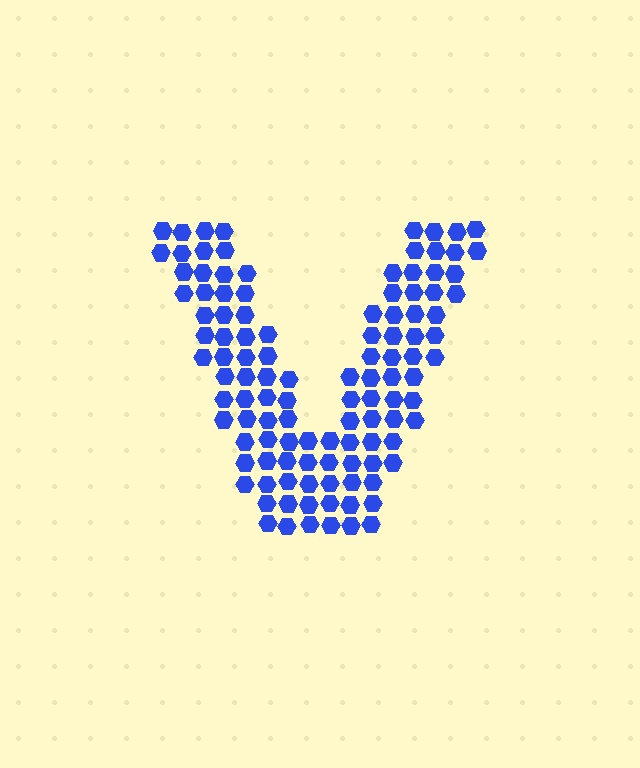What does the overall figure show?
The overall figure shows the letter V.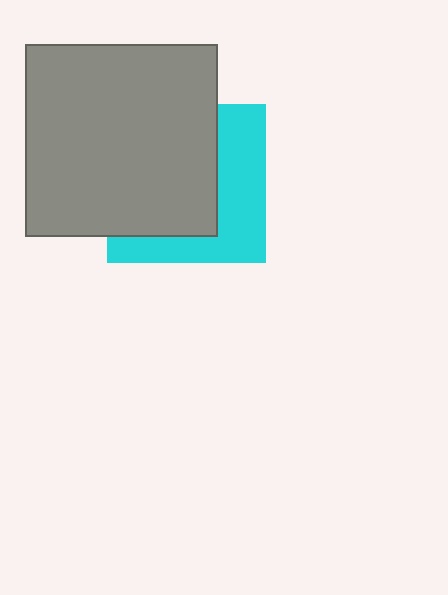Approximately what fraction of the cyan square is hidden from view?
Roughly 58% of the cyan square is hidden behind the gray square.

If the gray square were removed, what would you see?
You would see the complete cyan square.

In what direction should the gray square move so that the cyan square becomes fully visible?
The gray square should move left. That is the shortest direction to clear the overlap and leave the cyan square fully visible.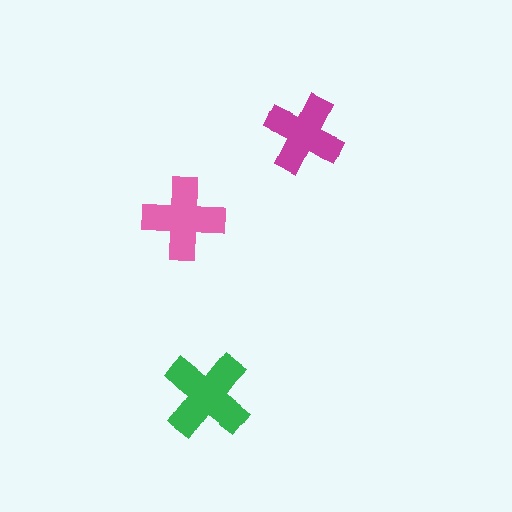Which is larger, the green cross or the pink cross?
The green one.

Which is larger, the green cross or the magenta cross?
The green one.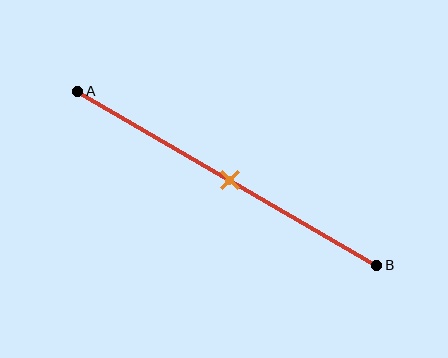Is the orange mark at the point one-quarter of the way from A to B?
No, the mark is at about 50% from A, not at the 25% one-quarter point.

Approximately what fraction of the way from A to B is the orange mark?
The orange mark is approximately 50% of the way from A to B.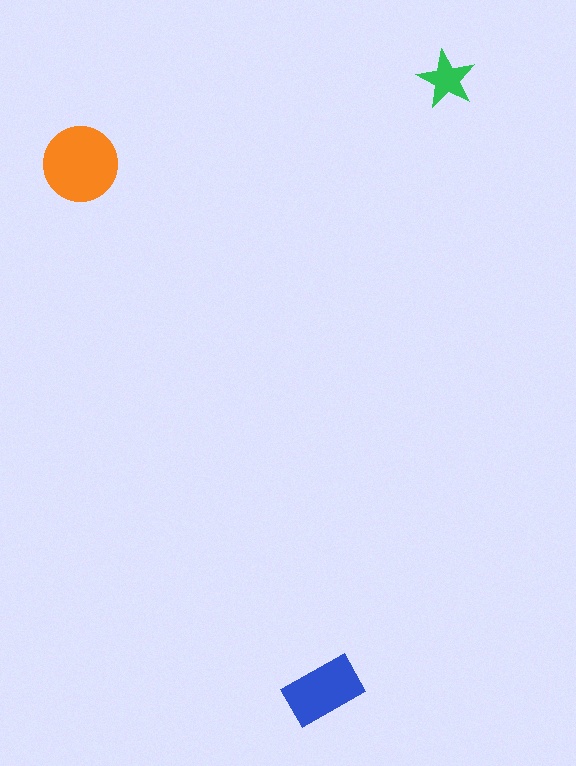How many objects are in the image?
There are 3 objects in the image.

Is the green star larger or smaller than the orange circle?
Smaller.